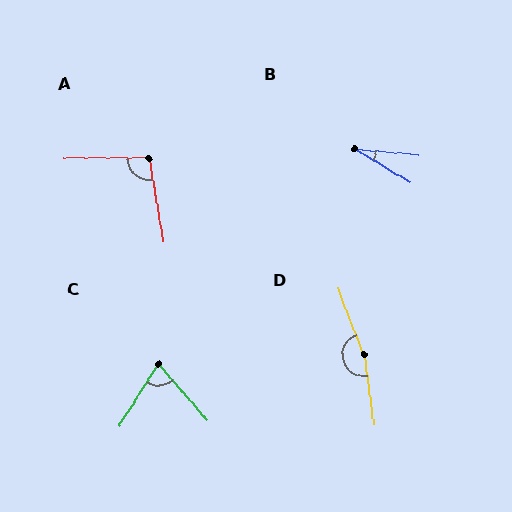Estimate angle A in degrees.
Approximately 100 degrees.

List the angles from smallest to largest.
B (26°), C (73°), A (100°), D (167°).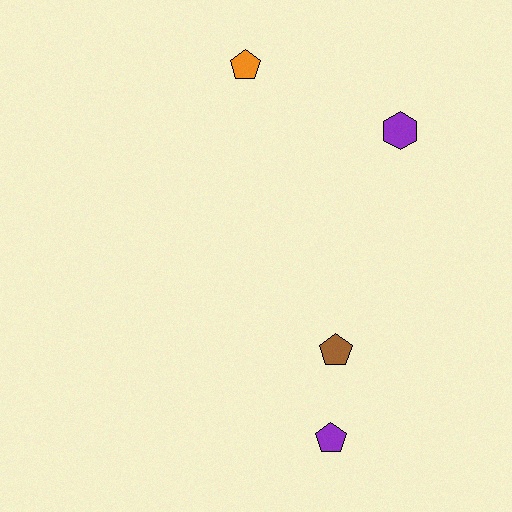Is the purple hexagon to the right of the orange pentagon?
Yes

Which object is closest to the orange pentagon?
The purple hexagon is closest to the orange pentagon.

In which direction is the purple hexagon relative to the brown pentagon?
The purple hexagon is above the brown pentagon.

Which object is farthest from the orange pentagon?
The purple pentagon is farthest from the orange pentagon.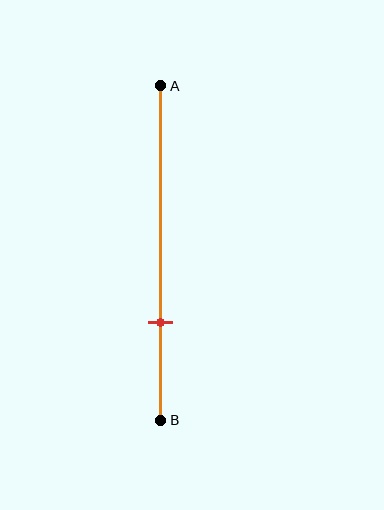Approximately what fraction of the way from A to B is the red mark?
The red mark is approximately 70% of the way from A to B.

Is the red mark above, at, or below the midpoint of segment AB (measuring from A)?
The red mark is below the midpoint of segment AB.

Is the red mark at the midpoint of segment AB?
No, the mark is at about 70% from A, not at the 50% midpoint.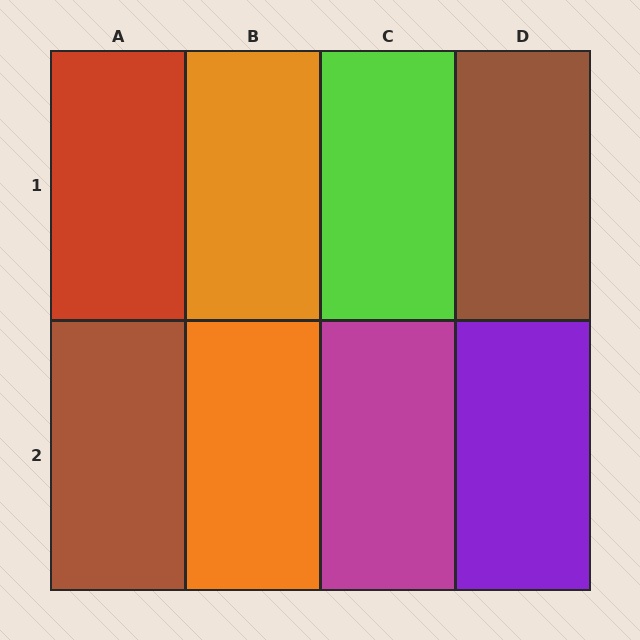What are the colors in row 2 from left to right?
Brown, orange, magenta, purple.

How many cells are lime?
1 cell is lime.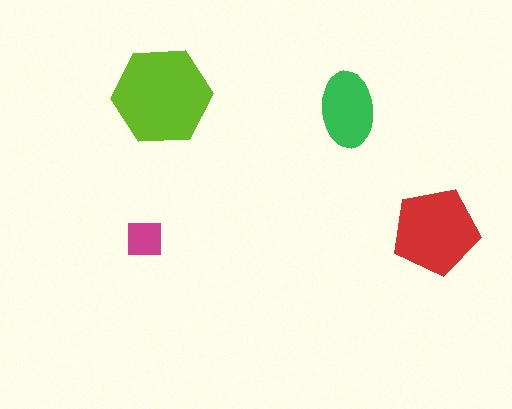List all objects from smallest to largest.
The magenta square, the green ellipse, the red pentagon, the lime hexagon.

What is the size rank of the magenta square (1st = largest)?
4th.